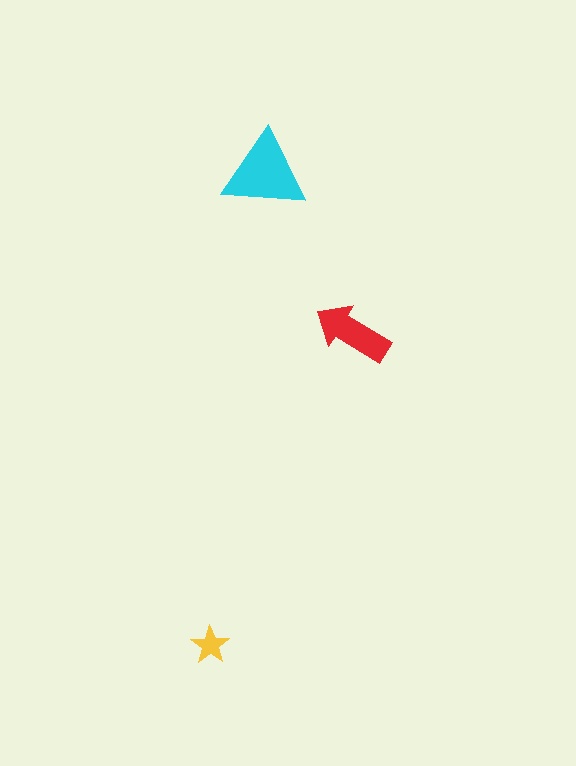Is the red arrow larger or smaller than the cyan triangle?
Smaller.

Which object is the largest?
The cyan triangle.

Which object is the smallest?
The yellow star.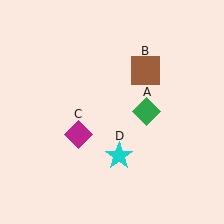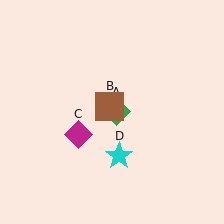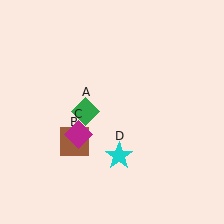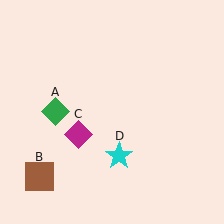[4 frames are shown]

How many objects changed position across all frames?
2 objects changed position: green diamond (object A), brown square (object B).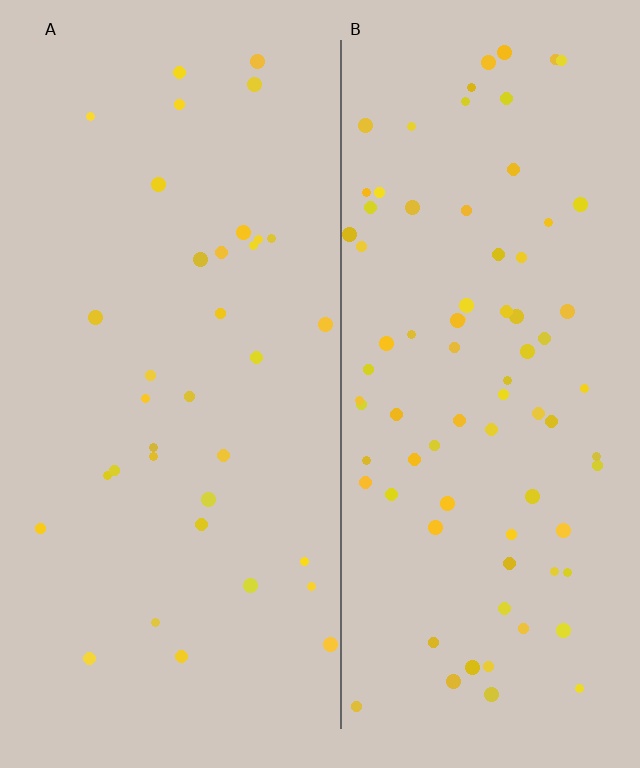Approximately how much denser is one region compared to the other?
Approximately 2.3× — region B over region A.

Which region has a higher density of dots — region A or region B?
B (the right).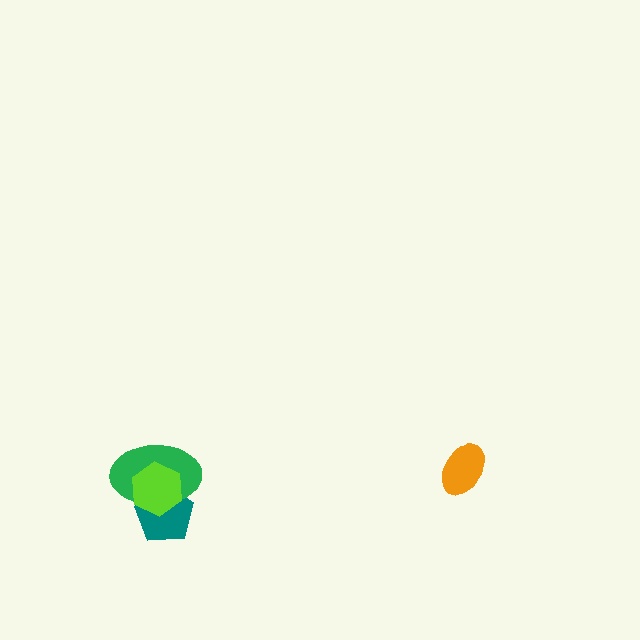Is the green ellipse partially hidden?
Yes, it is partially covered by another shape.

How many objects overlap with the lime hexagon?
2 objects overlap with the lime hexagon.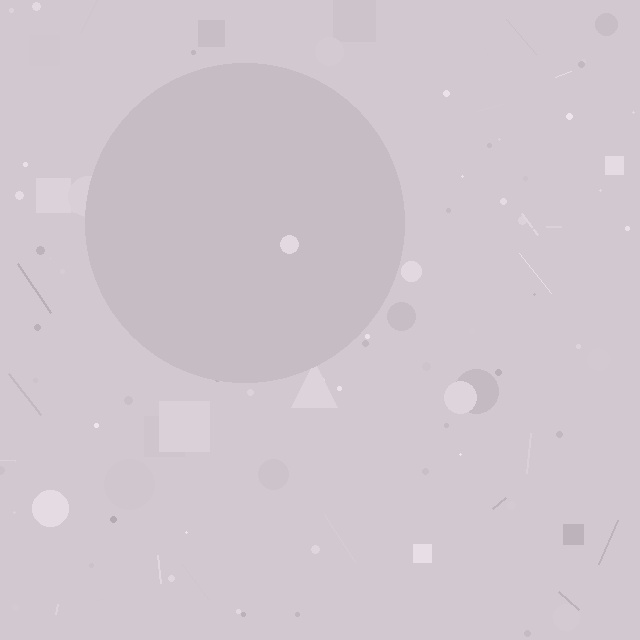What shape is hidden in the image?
A circle is hidden in the image.